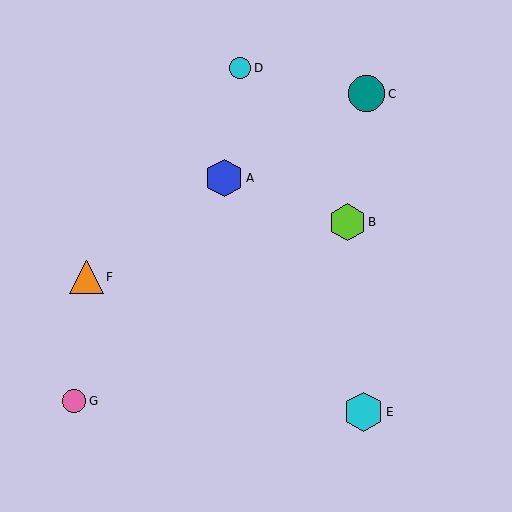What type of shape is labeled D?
Shape D is a cyan circle.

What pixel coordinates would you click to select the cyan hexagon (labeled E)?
Click at (364, 412) to select the cyan hexagon E.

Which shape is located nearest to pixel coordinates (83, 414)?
The pink circle (labeled G) at (74, 401) is nearest to that location.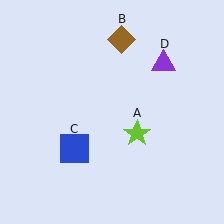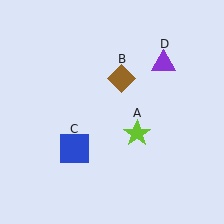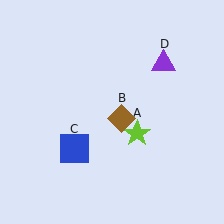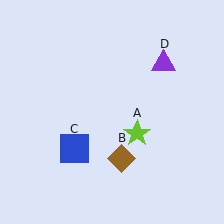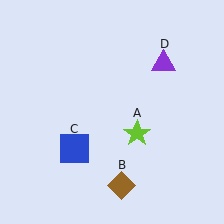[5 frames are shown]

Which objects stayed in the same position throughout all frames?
Lime star (object A) and blue square (object C) and purple triangle (object D) remained stationary.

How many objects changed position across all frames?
1 object changed position: brown diamond (object B).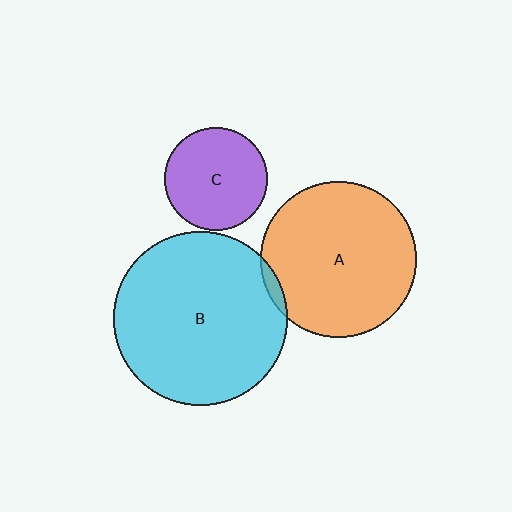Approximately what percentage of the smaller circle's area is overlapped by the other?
Approximately 5%.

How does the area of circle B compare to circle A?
Approximately 1.3 times.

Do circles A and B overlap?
Yes.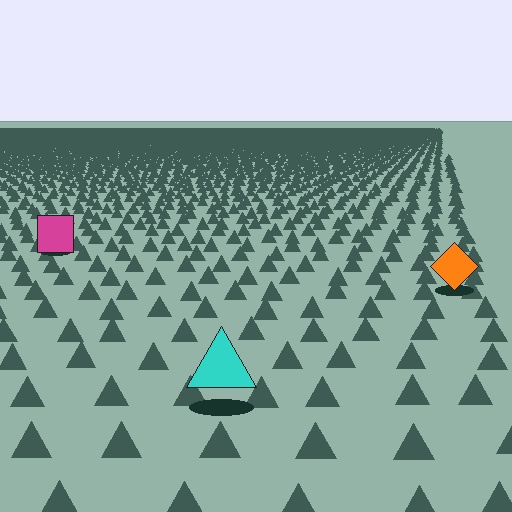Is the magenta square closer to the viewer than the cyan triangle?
No. The cyan triangle is closer — you can tell from the texture gradient: the ground texture is coarser near it.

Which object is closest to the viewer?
The cyan triangle is closest. The texture marks near it are larger and more spread out.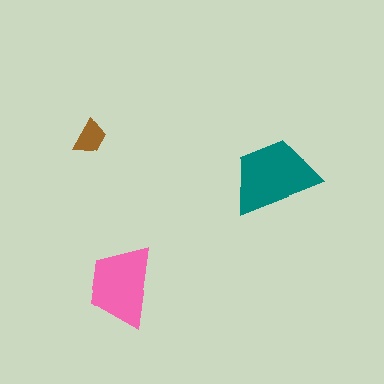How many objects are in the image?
There are 3 objects in the image.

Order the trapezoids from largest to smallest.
the teal one, the pink one, the brown one.